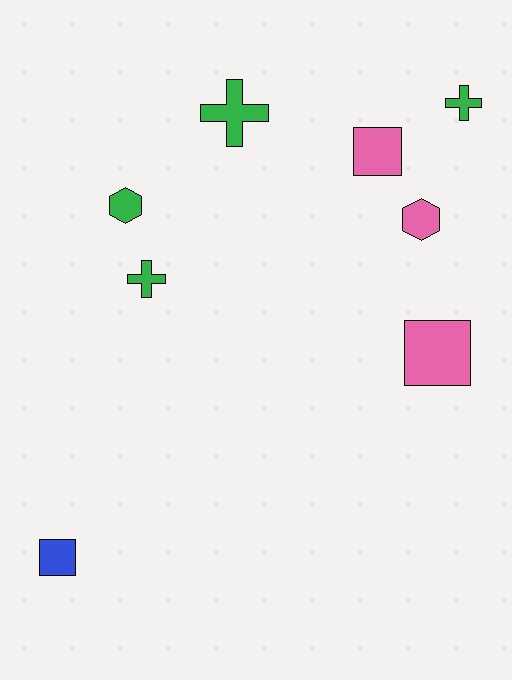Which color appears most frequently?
Green, with 4 objects.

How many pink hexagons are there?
There is 1 pink hexagon.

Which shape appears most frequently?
Square, with 3 objects.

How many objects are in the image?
There are 8 objects.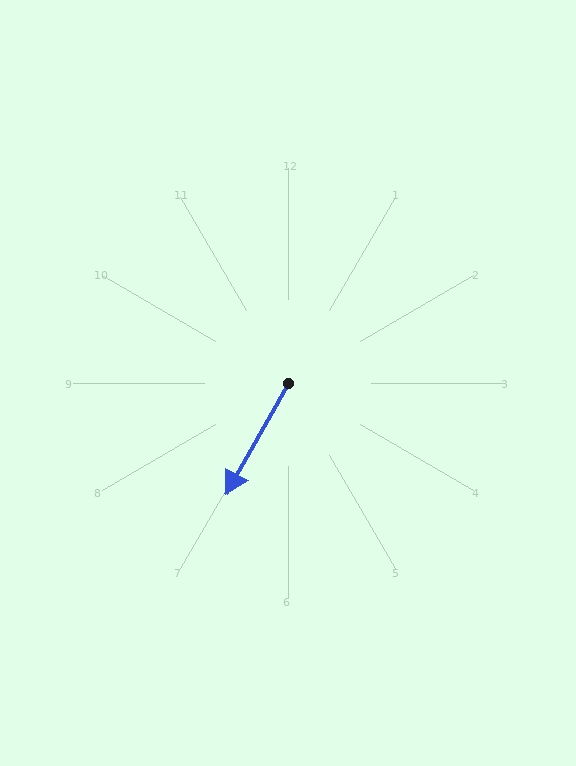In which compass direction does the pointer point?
Southwest.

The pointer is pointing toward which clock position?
Roughly 7 o'clock.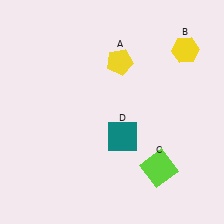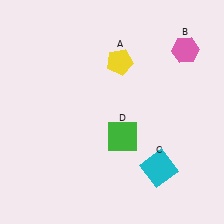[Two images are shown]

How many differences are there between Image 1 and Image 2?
There are 3 differences between the two images.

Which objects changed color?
B changed from yellow to pink. C changed from lime to cyan. D changed from teal to green.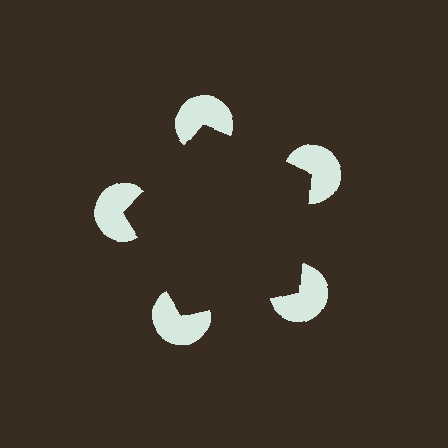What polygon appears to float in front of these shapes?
An illusory pentagon — its edges are inferred from the aligned wedge cuts in the pac-man discs, not physically drawn.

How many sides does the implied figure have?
5 sides.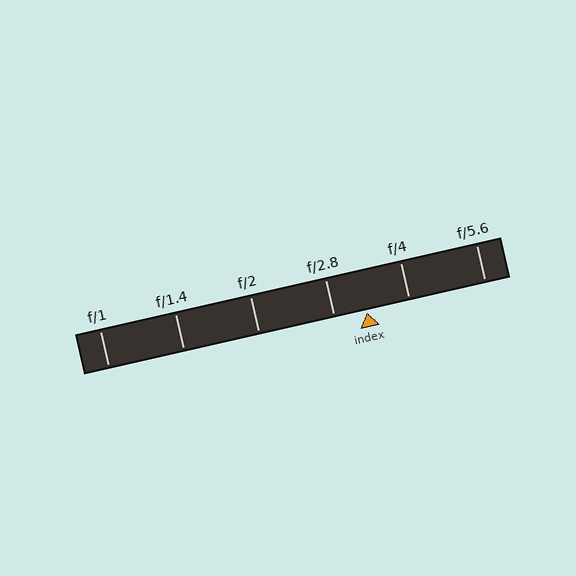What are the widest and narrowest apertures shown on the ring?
The widest aperture shown is f/1 and the narrowest is f/5.6.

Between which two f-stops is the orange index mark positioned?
The index mark is between f/2.8 and f/4.